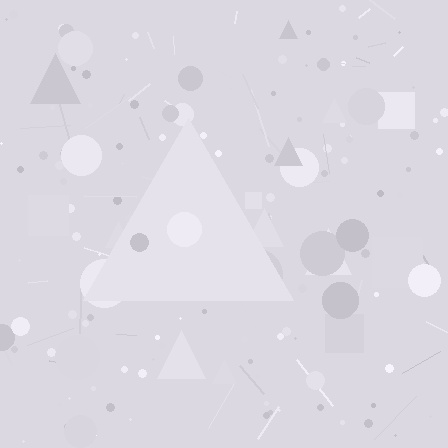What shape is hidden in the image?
A triangle is hidden in the image.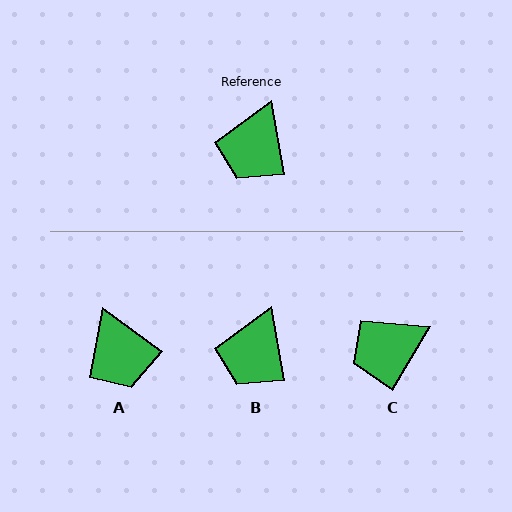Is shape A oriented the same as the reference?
No, it is off by about 44 degrees.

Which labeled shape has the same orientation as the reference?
B.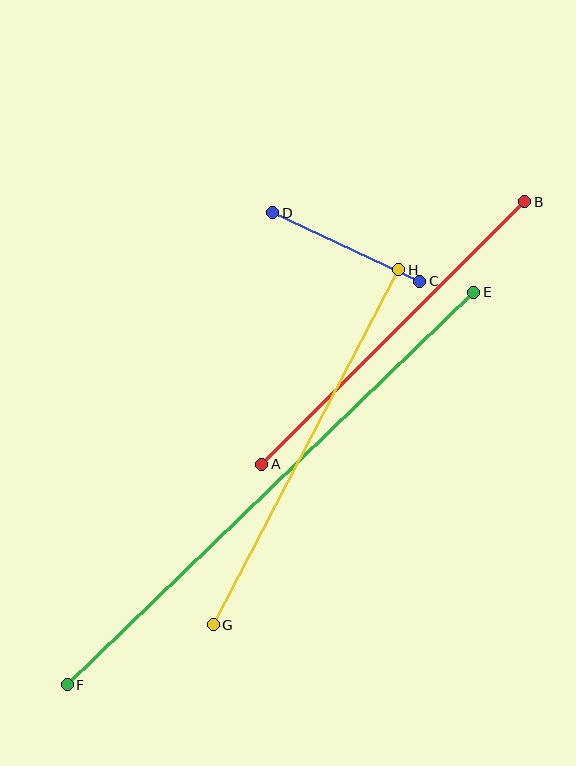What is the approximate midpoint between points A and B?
The midpoint is at approximately (393, 333) pixels.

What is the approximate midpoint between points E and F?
The midpoint is at approximately (270, 488) pixels.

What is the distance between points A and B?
The distance is approximately 372 pixels.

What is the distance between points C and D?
The distance is approximately 162 pixels.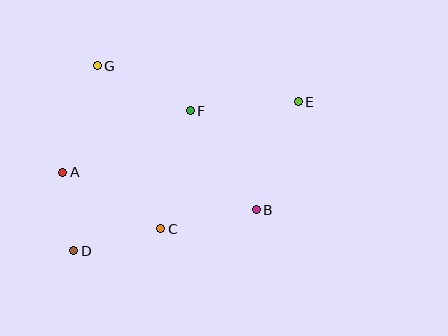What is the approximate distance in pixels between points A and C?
The distance between A and C is approximately 113 pixels.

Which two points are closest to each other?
Points A and D are closest to each other.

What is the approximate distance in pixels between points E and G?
The distance between E and G is approximately 204 pixels.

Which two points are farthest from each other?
Points D and E are farthest from each other.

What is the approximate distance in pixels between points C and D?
The distance between C and D is approximately 90 pixels.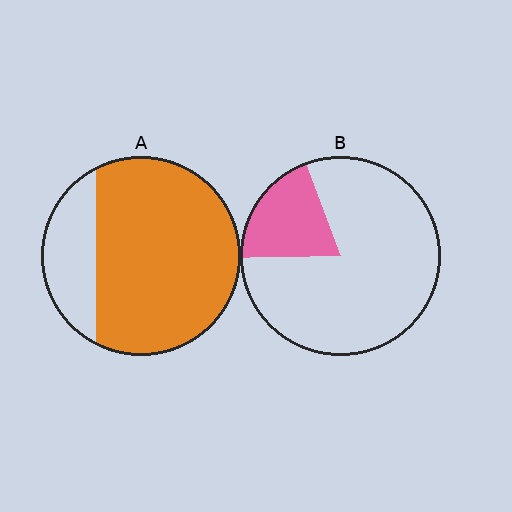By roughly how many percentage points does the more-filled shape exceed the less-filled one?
By roughly 60 percentage points (A over B).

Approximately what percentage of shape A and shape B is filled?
A is approximately 80% and B is approximately 20%.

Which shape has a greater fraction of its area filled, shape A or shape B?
Shape A.